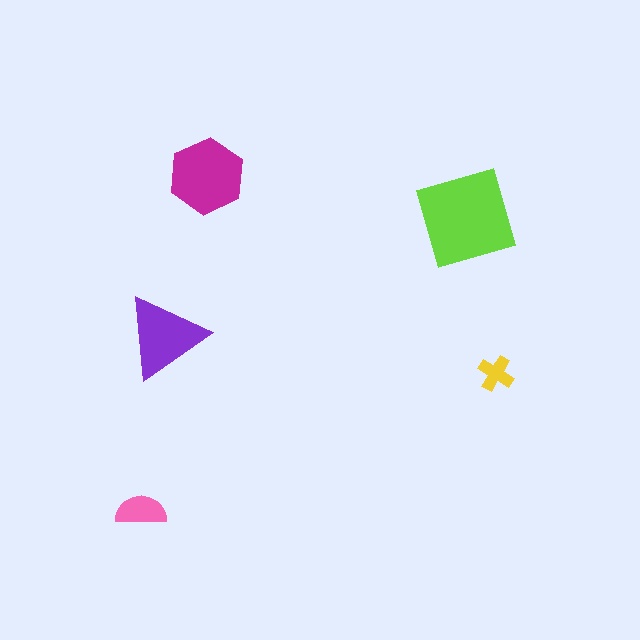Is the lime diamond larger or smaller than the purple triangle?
Larger.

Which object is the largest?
The lime diamond.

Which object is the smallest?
The yellow cross.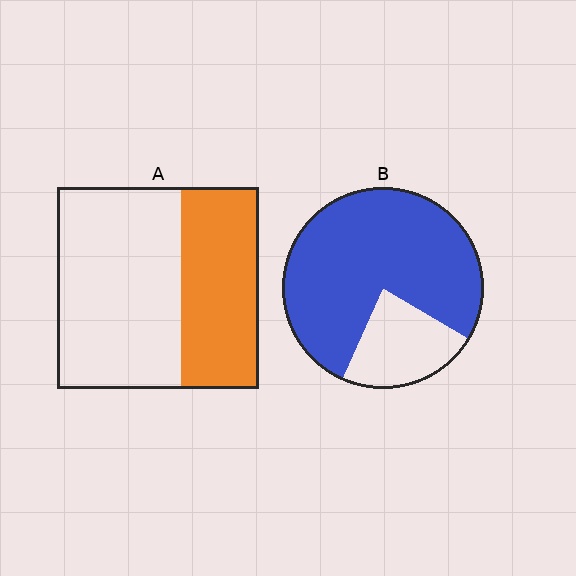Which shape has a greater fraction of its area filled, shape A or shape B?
Shape B.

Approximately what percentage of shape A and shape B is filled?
A is approximately 40% and B is approximately 75%.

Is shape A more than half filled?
No.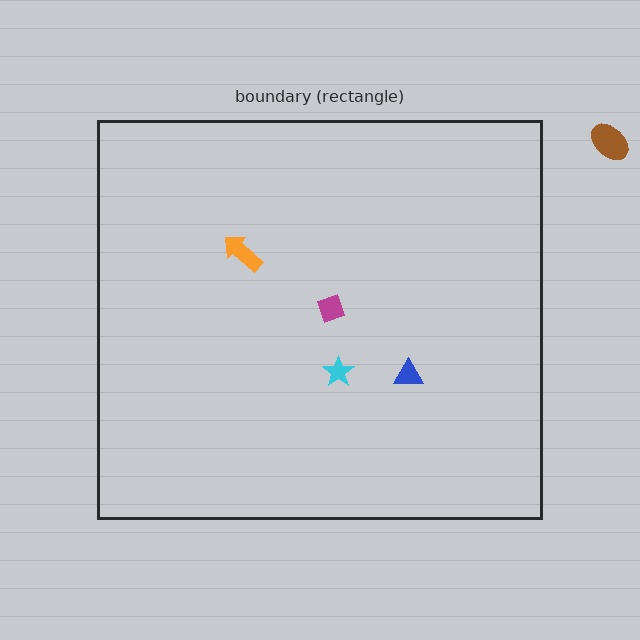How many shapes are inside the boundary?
4 inside, 1 outside.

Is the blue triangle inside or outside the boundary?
Inside.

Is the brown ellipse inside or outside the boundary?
Outside.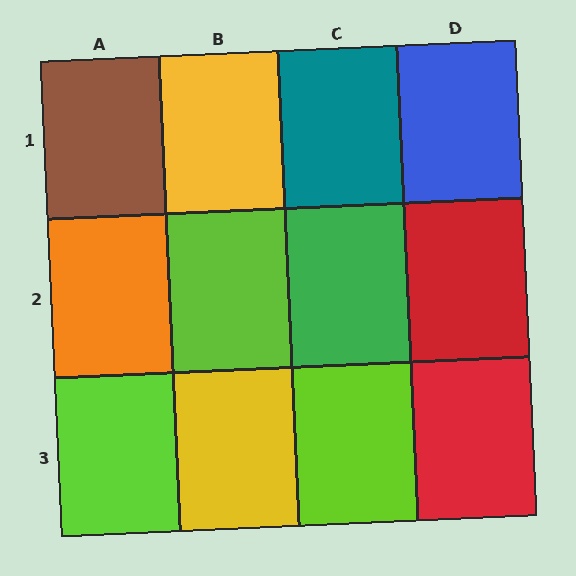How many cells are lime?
3 cells are lime.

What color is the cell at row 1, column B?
Yellow.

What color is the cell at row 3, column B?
Yellow.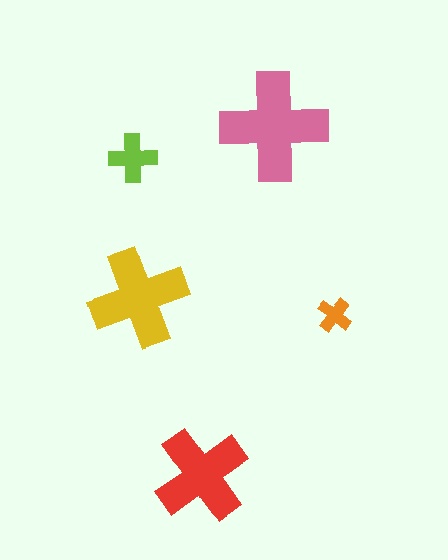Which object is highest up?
The pink cross is topmost.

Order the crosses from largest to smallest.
the pink one, the yellow one, the red one, the lime one, the orange one.